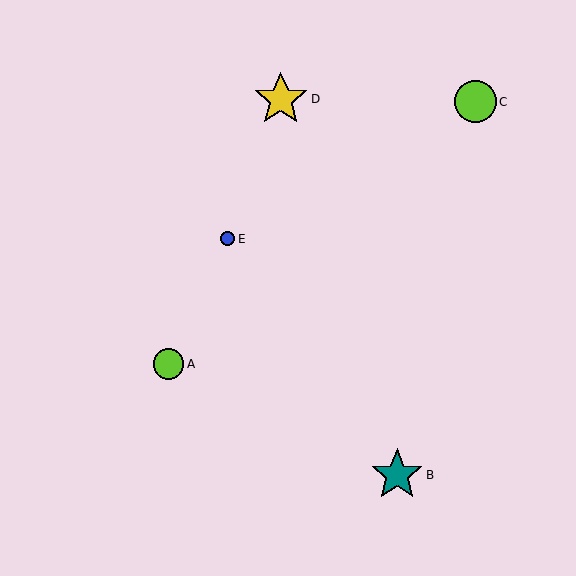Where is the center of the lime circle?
The center of the lime circle is at (169, 364).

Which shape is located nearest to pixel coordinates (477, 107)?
The lime circle (labeled C) at (476, 102) is nearest to that location.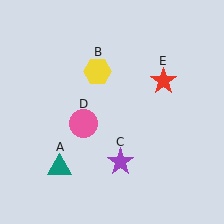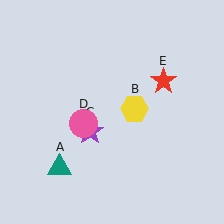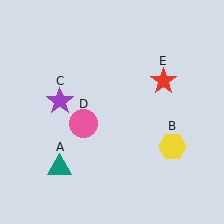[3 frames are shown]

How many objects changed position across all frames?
2 objects changed position: yellow hexagon (object B), purple star (object C).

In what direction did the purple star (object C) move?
The purple star (object C) moved up and to the left.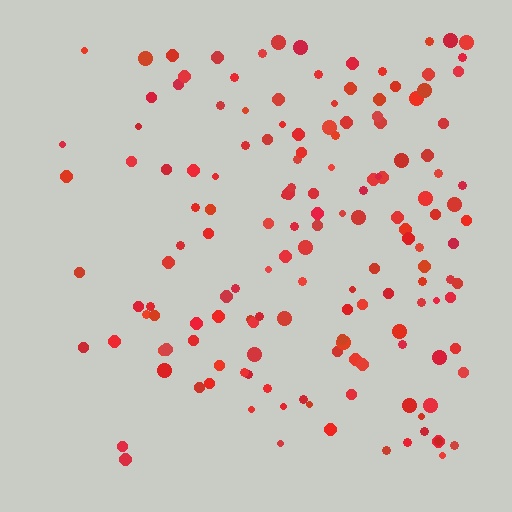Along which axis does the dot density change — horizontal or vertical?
Horizontal.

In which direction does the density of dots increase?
From left to right, with the right side densest.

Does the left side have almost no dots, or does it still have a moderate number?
Still a moderate number, just noticeably fewer than the right.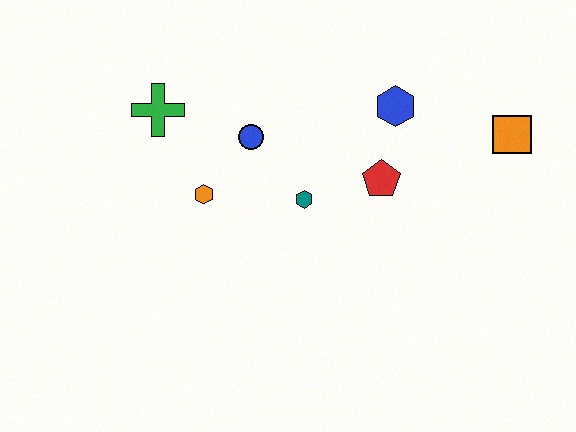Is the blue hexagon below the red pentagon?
No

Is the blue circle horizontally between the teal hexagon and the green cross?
Yes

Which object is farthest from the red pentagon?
The green cross is farthest from the red pentagon.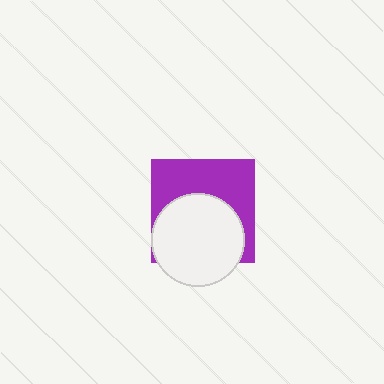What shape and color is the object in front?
The object in front is a white circle.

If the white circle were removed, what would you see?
You would see the complete purple square.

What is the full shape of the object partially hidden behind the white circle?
The partially hidden object is a purple square.